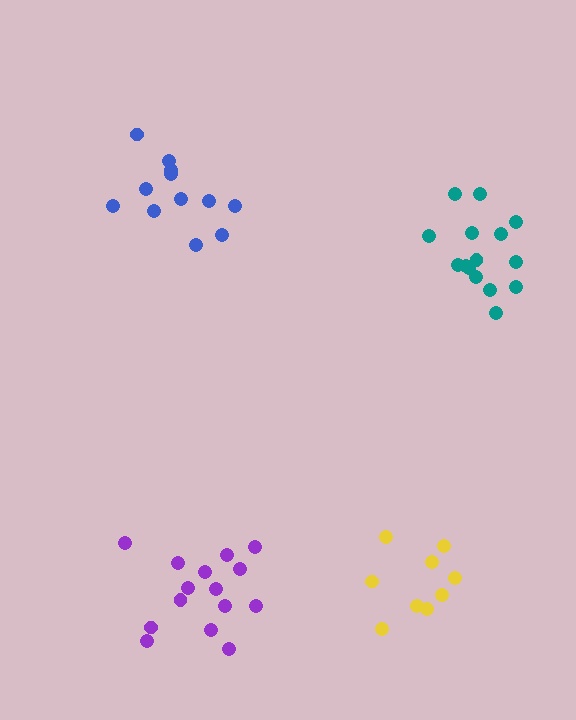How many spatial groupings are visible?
There are 4 spatial groupings.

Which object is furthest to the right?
The teal cluster is rightmost.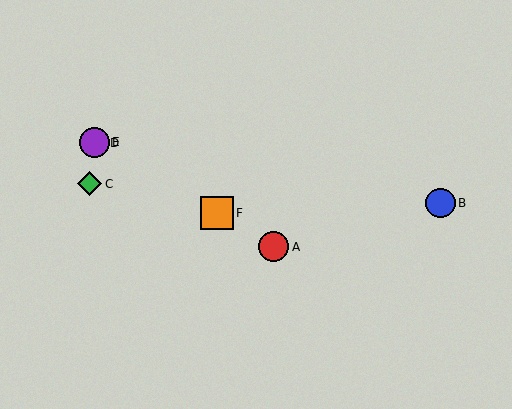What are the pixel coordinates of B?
Object B is at (441, 203).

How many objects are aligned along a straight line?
4 objects (A, D, E, F) are aligned along a straight line.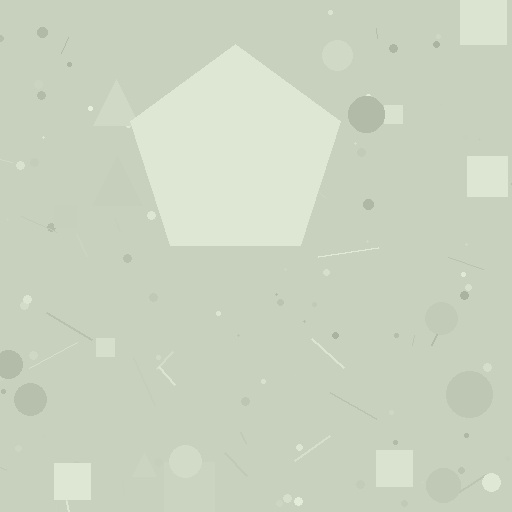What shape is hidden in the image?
A pentagon is hidden in the image.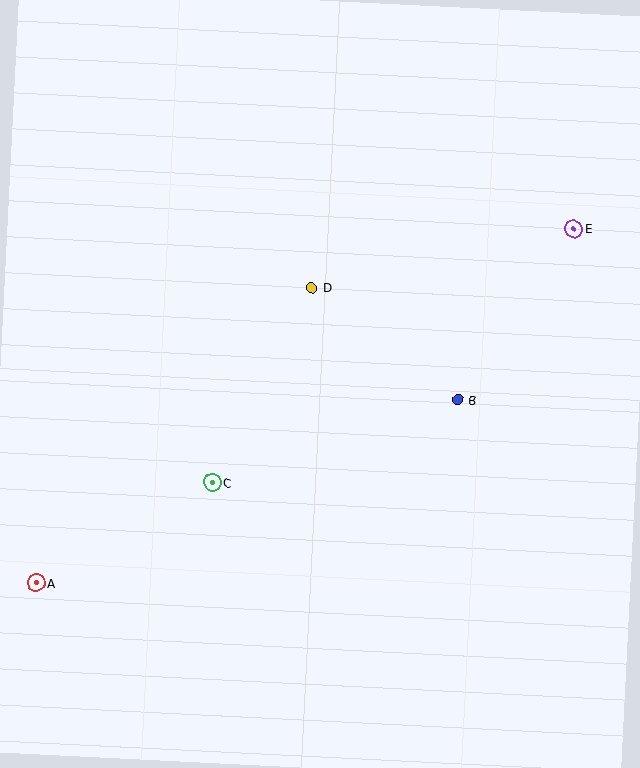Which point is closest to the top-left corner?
Point D is closest to the top-left corner.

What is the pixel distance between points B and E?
The distance between B and E is 206 pixels.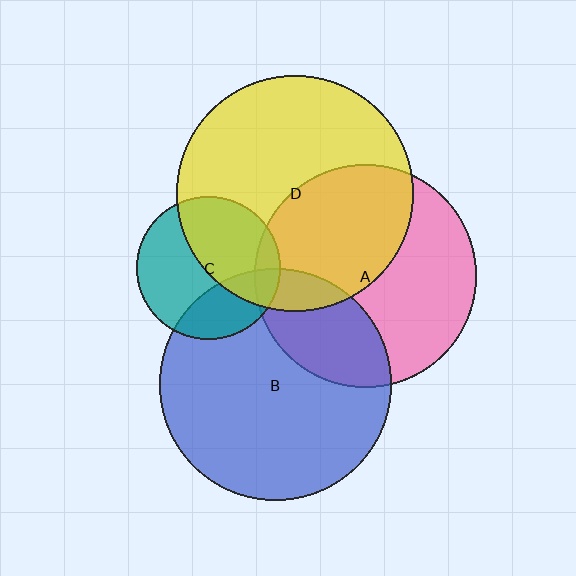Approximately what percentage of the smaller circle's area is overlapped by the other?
Approximately 30%.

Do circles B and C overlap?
Yes.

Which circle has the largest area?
Circle D (yellow).